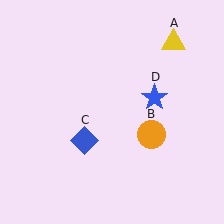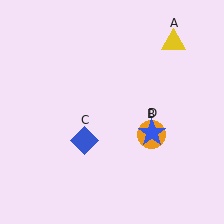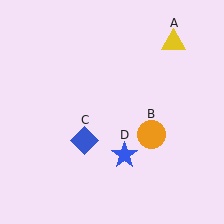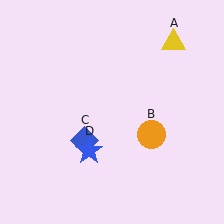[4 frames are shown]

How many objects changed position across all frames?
1 object changed position: blue star (object D).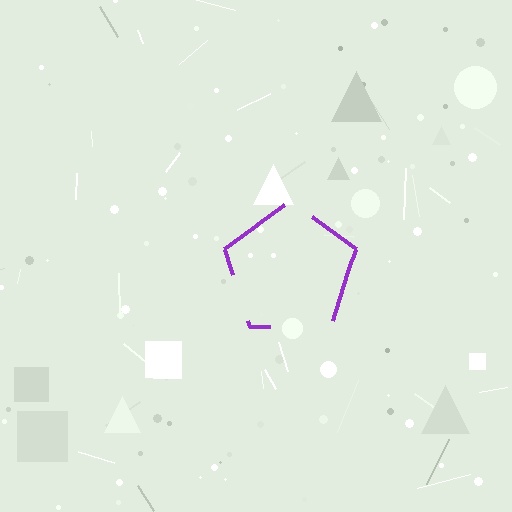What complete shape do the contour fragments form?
The contour fragments form a pentagon.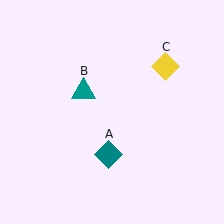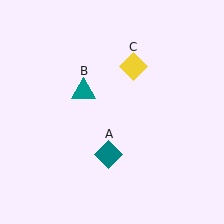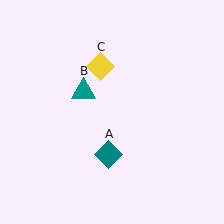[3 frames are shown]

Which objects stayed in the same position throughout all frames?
Teal diamond (object A) and teal triangle (object B) remained stationary.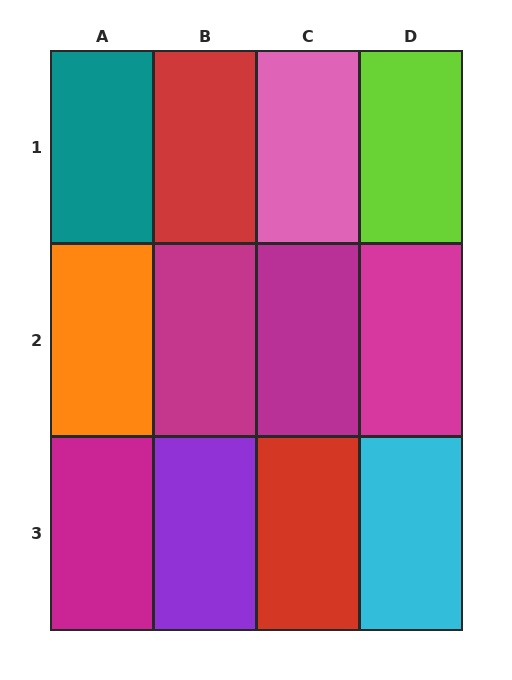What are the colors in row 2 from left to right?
Orange, magenta, magenta, magenta.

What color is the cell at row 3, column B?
Purple.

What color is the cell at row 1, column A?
Teal.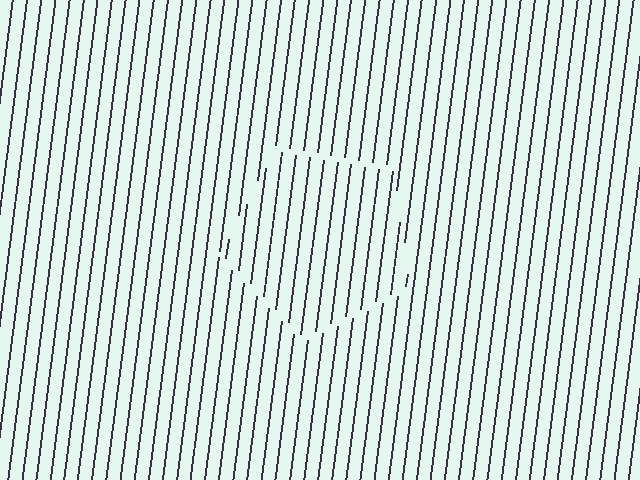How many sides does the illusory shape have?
5 sides — the line-ends trace a pentagon.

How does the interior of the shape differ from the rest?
The interior of the shape contains the same grating, shifted by half a period — the contour is defined by the phase discontinuity where line-ends from the inner and outer gratings abut.